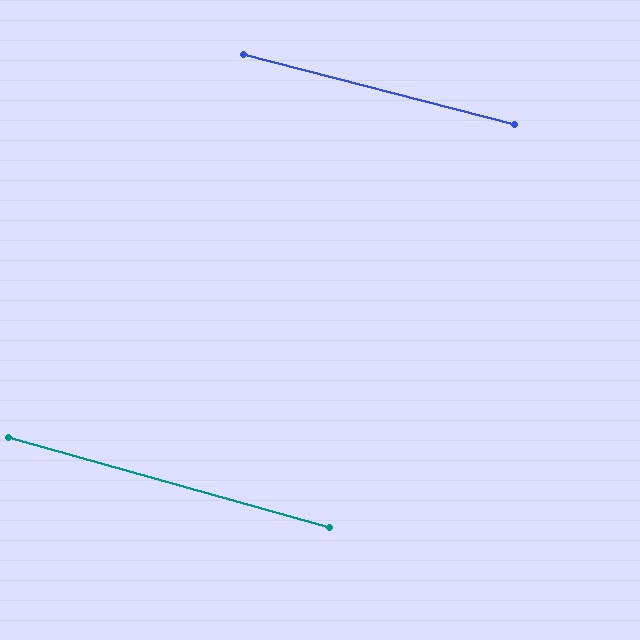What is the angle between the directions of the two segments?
Approximately 1 degree.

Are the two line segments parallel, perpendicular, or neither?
Parallel — their directions differ by only 1.0°.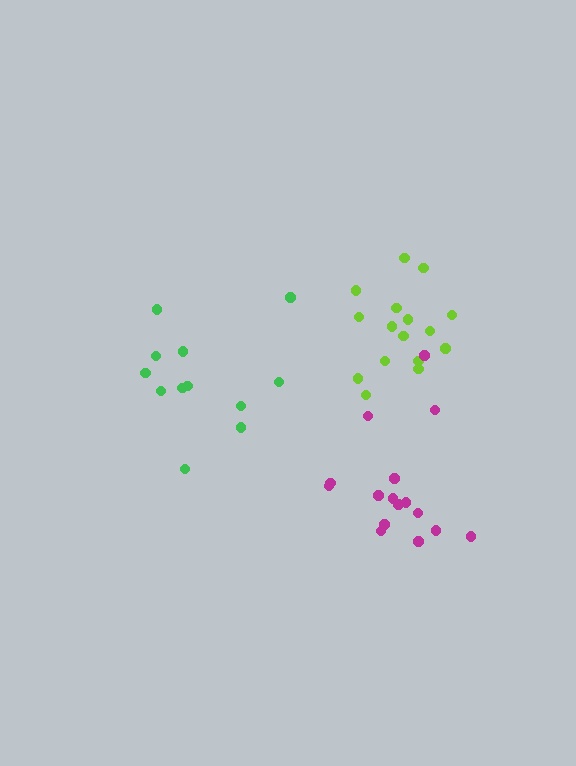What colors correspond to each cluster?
The clusters are colored: lime, green, magenta.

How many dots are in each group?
Group 1: 16 dots, Group 2: 12 dots, Group 3: 16 dots (44 total).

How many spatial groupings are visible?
There are 3 spatial groupings.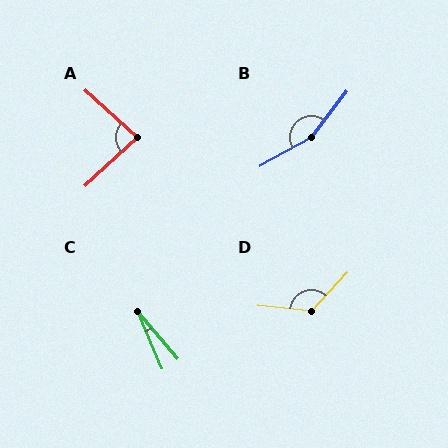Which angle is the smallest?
C, at approximately 17 degrees.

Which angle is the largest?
B, at approximately 156 degrees.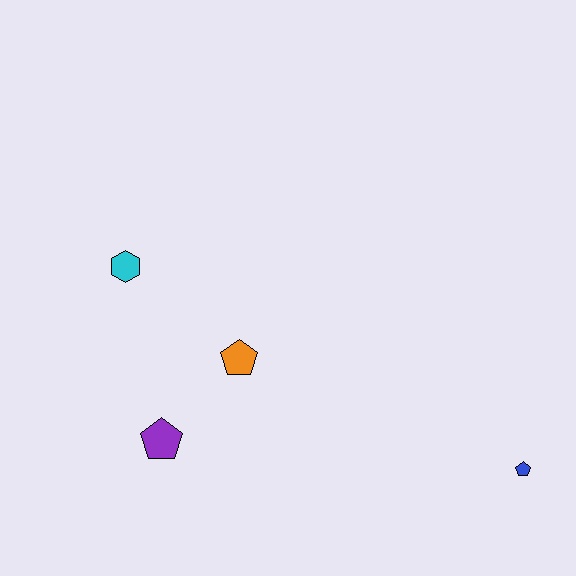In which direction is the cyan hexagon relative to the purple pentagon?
The cyan hexagon is above the purple pentagon.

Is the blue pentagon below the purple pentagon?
Yes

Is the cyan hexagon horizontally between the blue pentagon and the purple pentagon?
No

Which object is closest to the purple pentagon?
The orange pentagon is closest to the purple pentagon.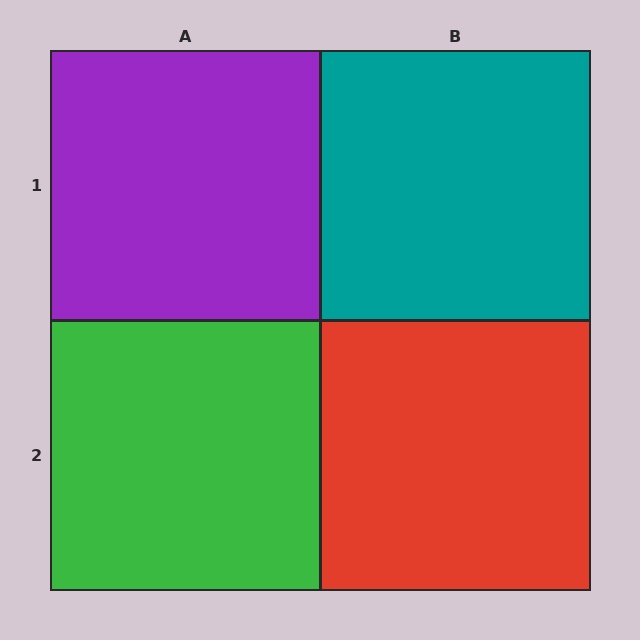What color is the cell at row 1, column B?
Teal.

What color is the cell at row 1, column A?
Purple.